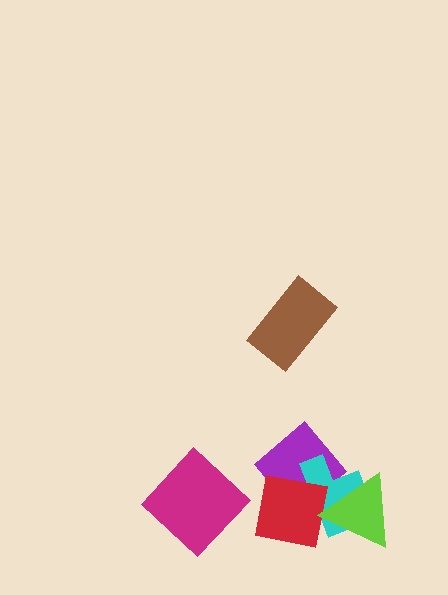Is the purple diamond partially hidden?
Yes, it is partially covered by another shape.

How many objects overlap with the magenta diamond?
0 objects overlap with the magenta diamond.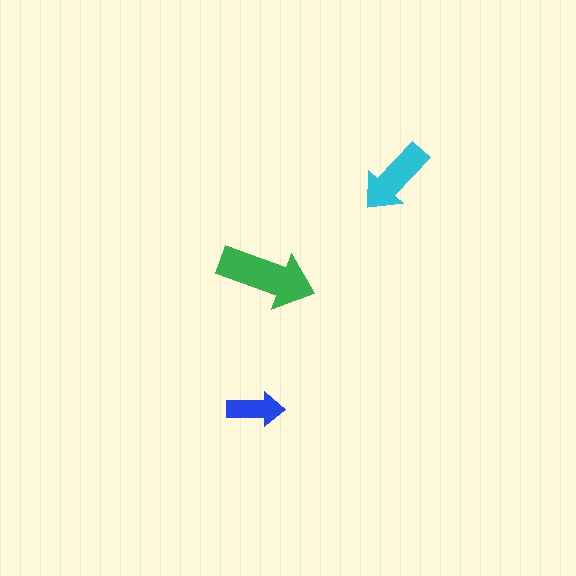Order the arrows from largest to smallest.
the green one, the cyan one, the blue one.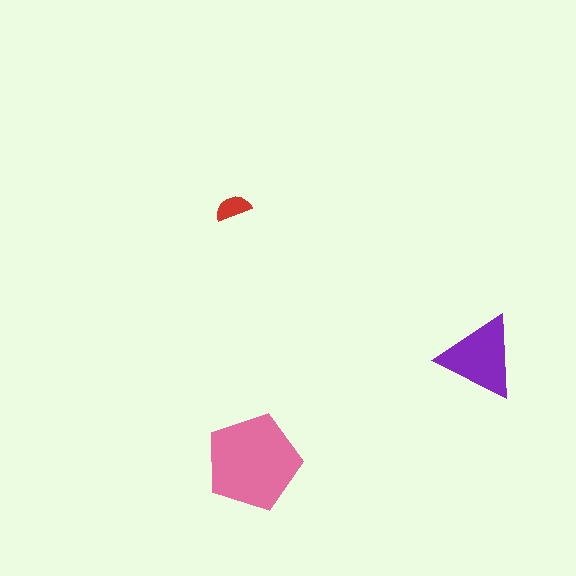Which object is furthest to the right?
The purple triangle is rightmost.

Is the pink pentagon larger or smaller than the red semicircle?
Larger.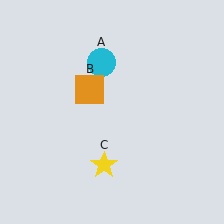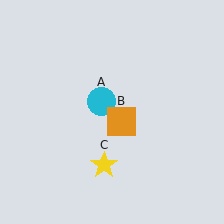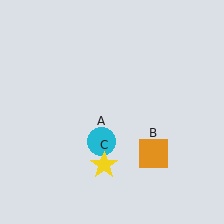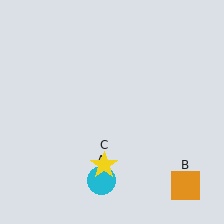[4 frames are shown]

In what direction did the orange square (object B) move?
The orange square (object B) moved down and to the right.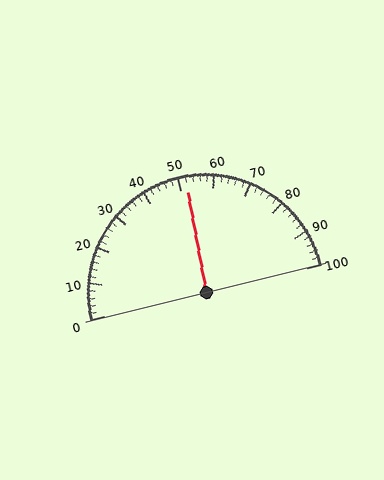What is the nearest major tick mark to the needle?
The nearest major tick mark is 50.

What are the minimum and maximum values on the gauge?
The gauge ranges from 0 to 100.